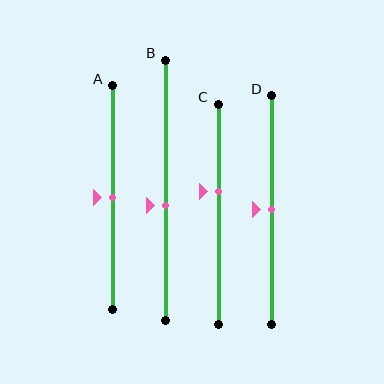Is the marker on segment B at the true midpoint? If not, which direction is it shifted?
No, the marker on segment B is shifted downward by about 6% of the segment length.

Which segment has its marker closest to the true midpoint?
Segment A has its marker closest to the true midpoint.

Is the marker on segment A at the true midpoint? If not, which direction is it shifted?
Yes, the marker on segment A is at the true midpoint.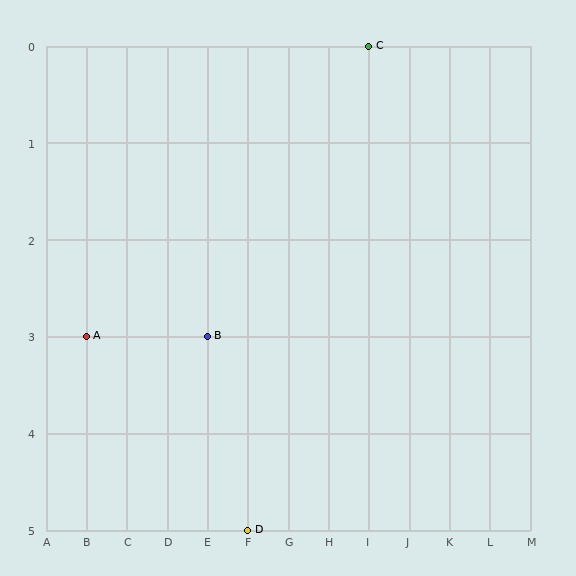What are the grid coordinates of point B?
Point B is at grid coordinates (E, 3).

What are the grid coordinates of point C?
Point C is at grid coordinates (I, 0).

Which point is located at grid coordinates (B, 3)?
Point A is at (B, 3).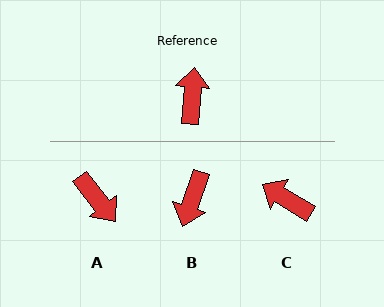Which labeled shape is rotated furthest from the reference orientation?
B, about 165 degrees away.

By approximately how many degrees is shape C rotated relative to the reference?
Approximately 63 degrees counter-clockwise.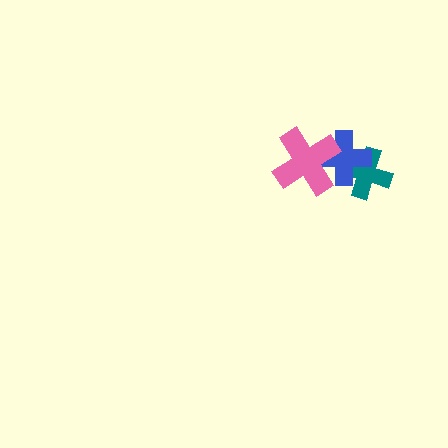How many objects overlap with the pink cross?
1 object overlaps with the pink cross.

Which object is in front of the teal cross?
The blue cross is in front of the teal cross.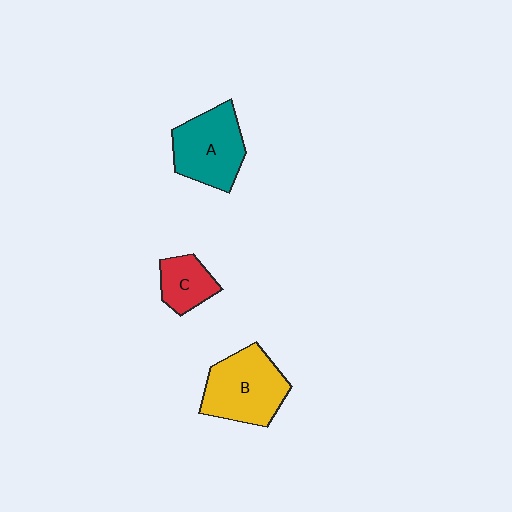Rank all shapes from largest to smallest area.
From largest to smallest: B (yellow), A (teal), C (red).